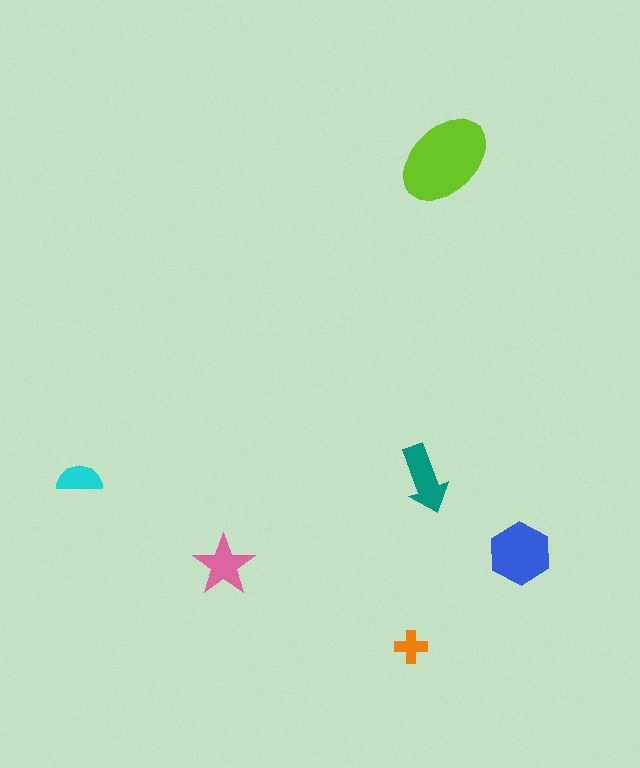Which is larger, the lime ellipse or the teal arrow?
The lime ellipse.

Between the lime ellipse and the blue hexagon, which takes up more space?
The lime ellipse.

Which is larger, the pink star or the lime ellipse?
The lime ellipse.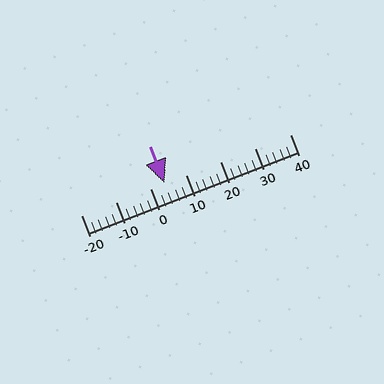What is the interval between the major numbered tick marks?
The major tick marks are spaced 10 units apart.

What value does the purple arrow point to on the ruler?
The purple arrow points to approximately 4.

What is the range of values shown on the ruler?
The ruler shows values from -20 to 40.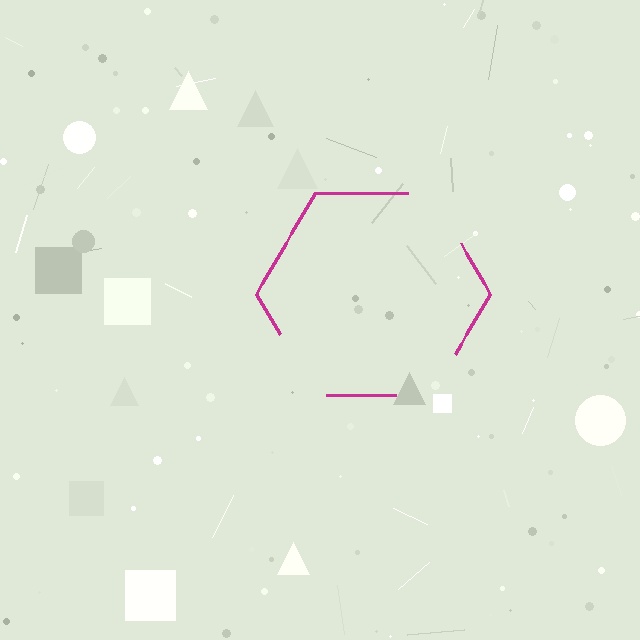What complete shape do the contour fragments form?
The contour fragments form a hexagon.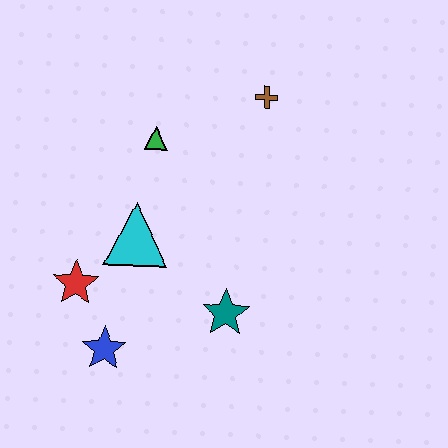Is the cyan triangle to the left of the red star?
No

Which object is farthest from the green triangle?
The blue star is farthest from the green triangle.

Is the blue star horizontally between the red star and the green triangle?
Yes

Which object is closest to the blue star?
The red star is closest to the blue star.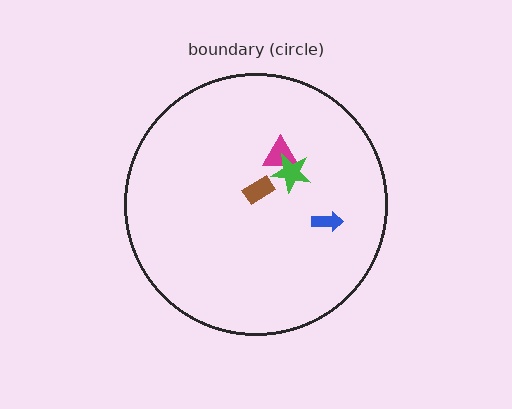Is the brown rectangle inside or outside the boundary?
Inside.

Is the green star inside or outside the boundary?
Inside.